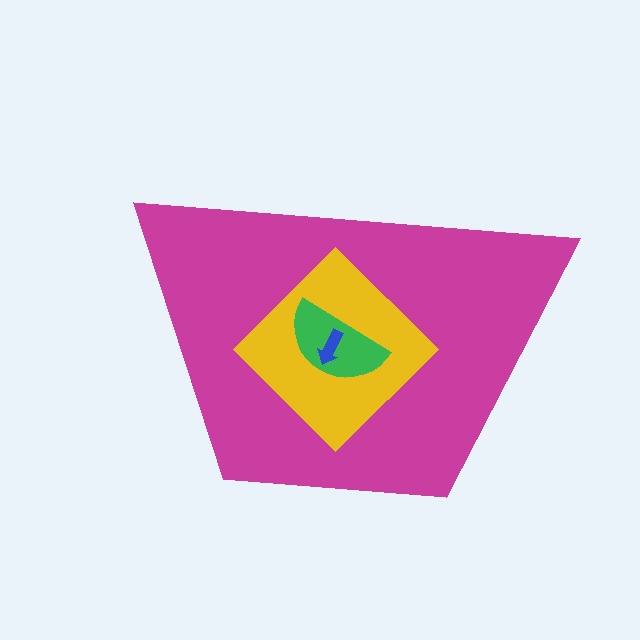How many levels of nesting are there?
4.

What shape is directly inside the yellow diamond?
The green semicircle.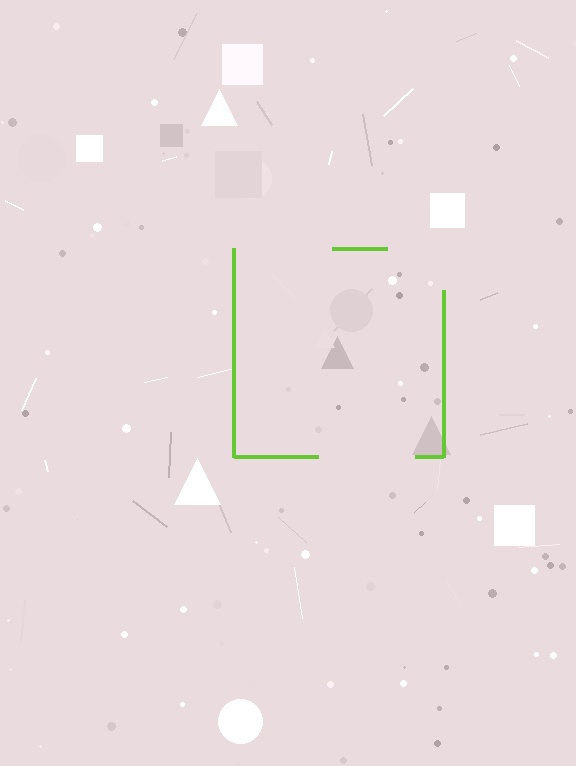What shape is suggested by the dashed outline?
The dashed outline suggests a square.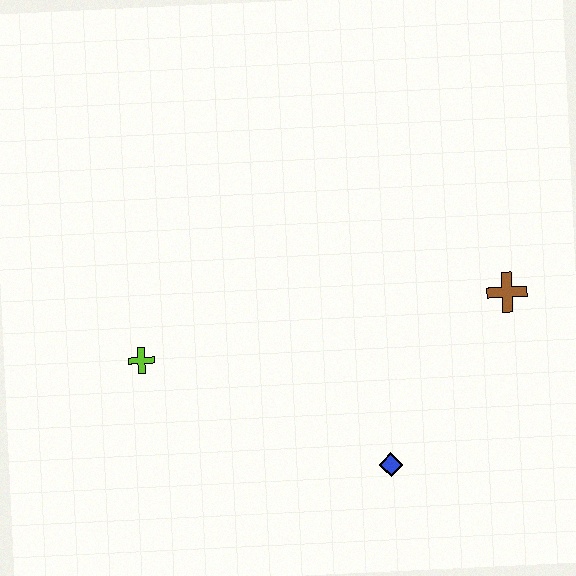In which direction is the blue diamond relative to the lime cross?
The blue diamond is to the right of the lime cross.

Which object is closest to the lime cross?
The blue diamond is closest to the lime cross.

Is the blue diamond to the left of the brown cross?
Yes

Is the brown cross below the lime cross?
No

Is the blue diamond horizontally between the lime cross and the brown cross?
Yes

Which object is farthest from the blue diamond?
The lime cross is farthest from the blue diamond.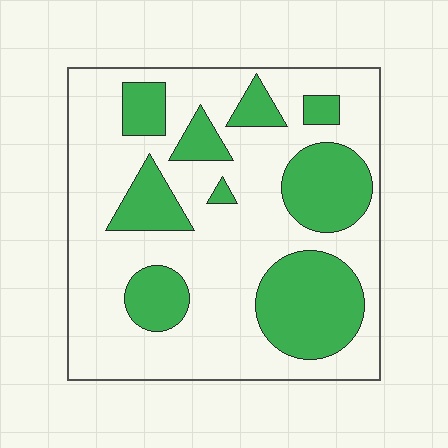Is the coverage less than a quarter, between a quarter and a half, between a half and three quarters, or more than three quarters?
Between a quarter and a half.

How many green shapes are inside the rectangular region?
9.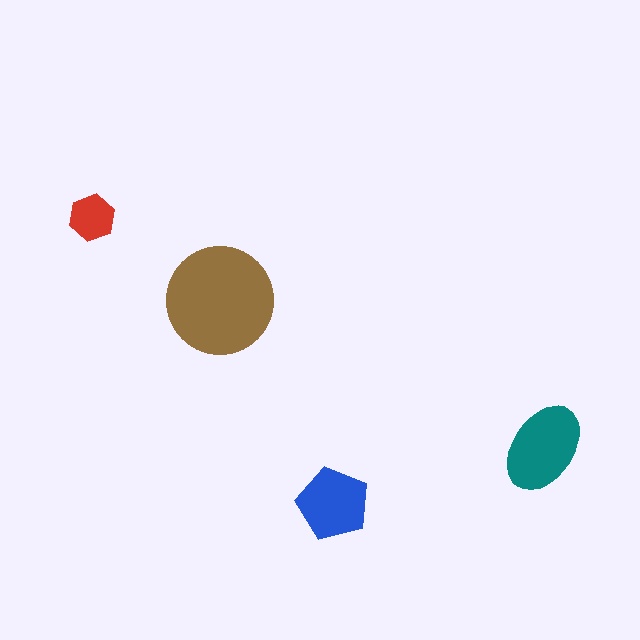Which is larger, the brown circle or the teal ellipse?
The brown circle.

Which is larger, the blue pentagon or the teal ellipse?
The teal ellipse.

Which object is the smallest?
The red hexagon.